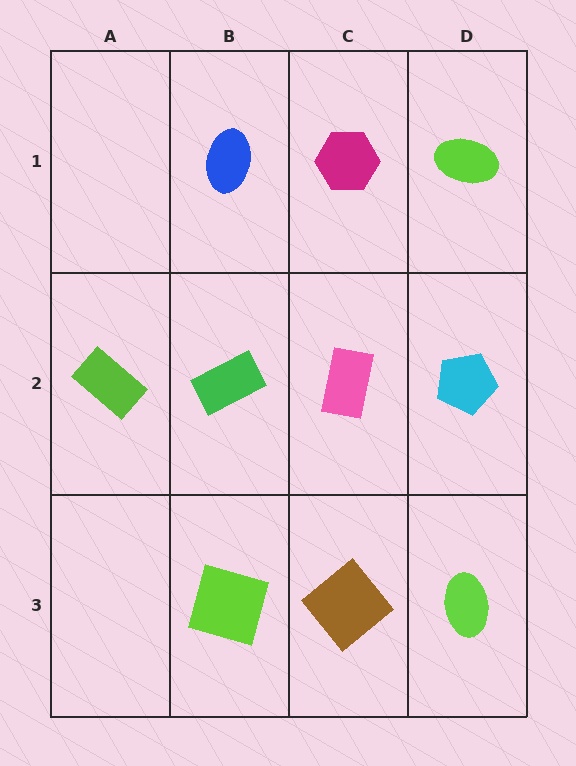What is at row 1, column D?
A lime ellipse.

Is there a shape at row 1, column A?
No, that cell is empty.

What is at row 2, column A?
A lime rectangle.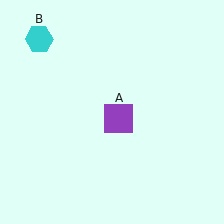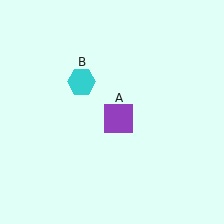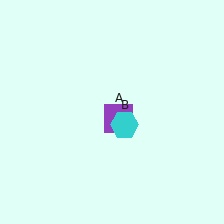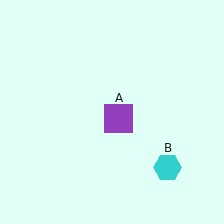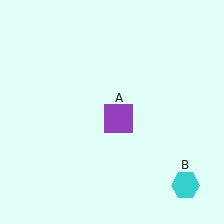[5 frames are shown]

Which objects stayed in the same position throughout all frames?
Purple square (object A) remained stationary.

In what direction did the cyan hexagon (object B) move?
The cyan hexagon (object B) moved down and to the right.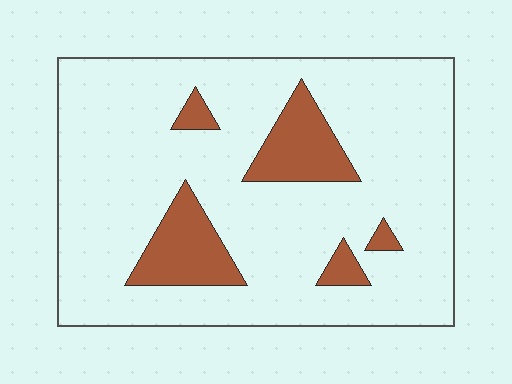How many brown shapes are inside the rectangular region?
5.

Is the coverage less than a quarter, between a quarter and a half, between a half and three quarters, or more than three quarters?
Less than a quarter.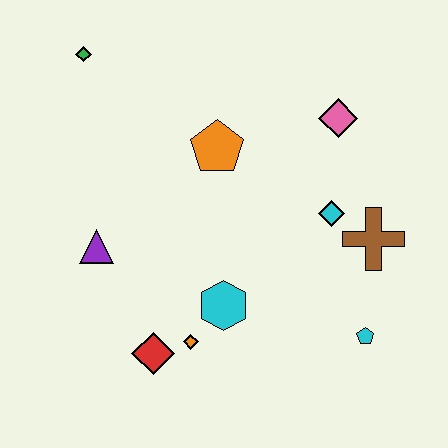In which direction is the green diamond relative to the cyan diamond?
The green diamond is to the left of the cyan diamond.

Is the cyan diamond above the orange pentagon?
No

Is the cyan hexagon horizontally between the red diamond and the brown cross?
Yes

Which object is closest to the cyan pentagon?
The brown cross is closest to the cyan pentagon.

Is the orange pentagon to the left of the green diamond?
No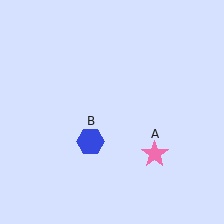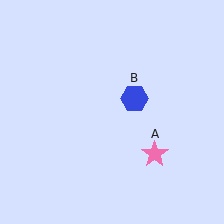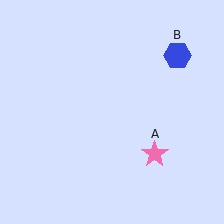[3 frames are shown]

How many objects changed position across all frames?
1 object changed position: blue hexagon (object B).